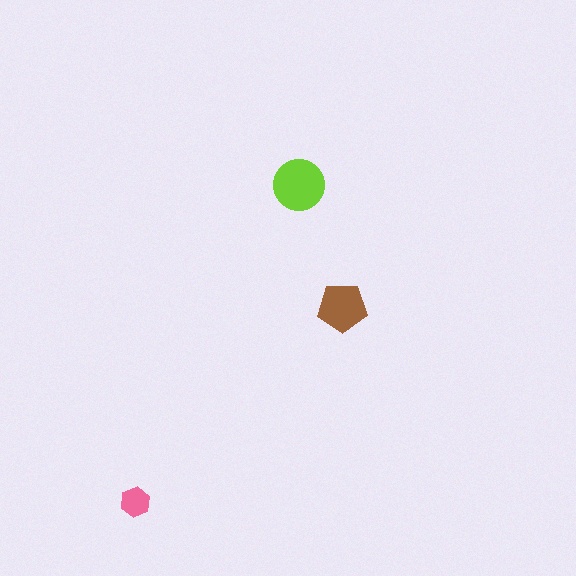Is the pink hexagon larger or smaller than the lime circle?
Smaller.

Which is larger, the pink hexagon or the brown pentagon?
The brown pentagon.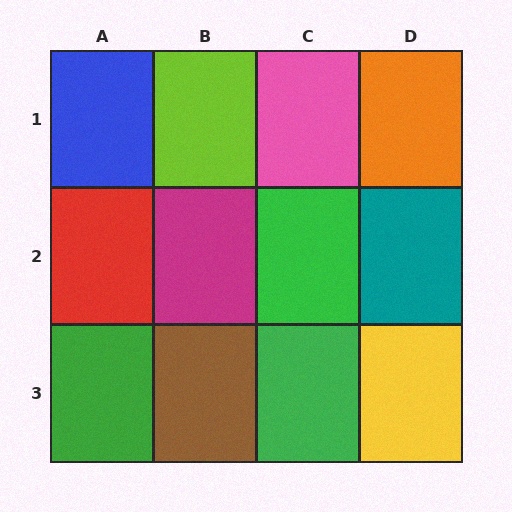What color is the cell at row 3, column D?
Yellow.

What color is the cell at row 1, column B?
Lime.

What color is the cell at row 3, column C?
Green.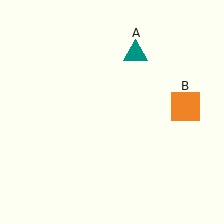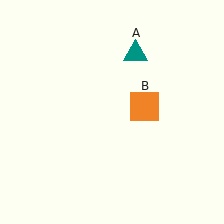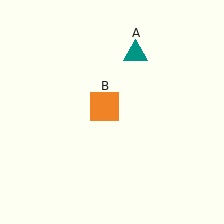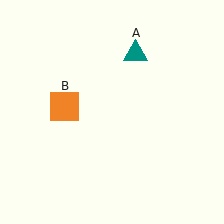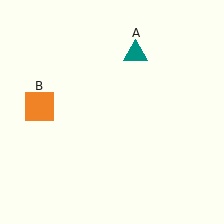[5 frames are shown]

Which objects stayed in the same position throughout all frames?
Teal triangle (object A) remained stationary.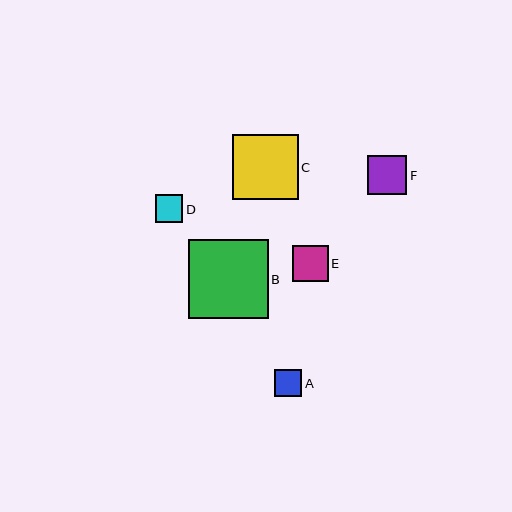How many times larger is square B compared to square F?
Square B is approximately 2.0 times the size of square F.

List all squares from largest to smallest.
From largest to smallest: B, C, F, E, D, A.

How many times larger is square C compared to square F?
Square C is approximately 1.6 times the size of square F.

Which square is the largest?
Square B is the largest with a size of approximately 80 pixels.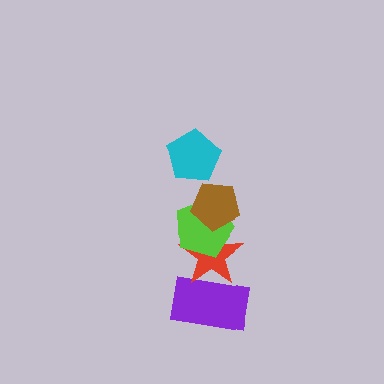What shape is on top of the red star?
The lime pentagon is on top of the red star.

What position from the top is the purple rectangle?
The purple rectangle is 5th from the top.